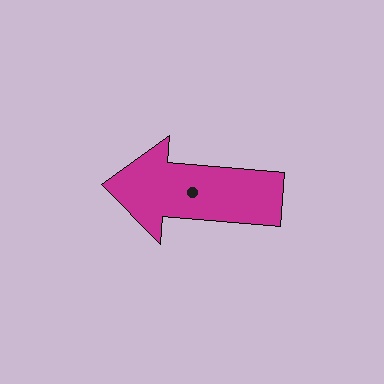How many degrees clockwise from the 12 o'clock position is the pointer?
Approximately 275 degrees.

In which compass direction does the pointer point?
West.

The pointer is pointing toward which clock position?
Roughly 9 o'clock.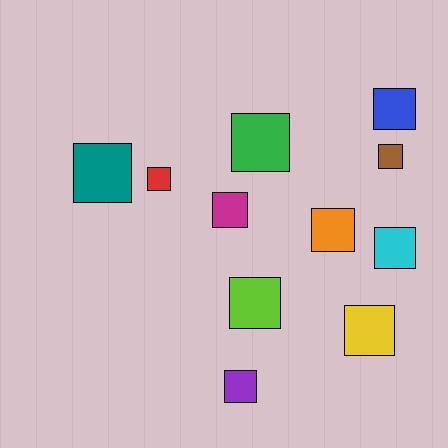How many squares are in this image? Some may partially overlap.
There are 11 squares.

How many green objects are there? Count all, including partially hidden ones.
There is 1 green object.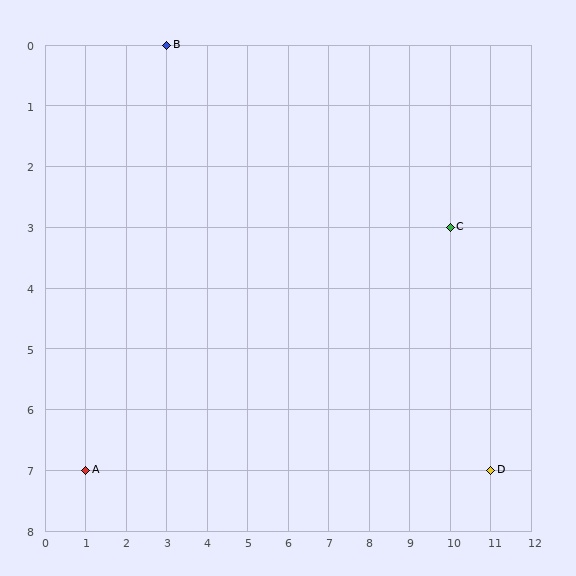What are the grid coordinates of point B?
Point B is at grid coordinates (3, 0).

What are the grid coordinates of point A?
Point A is at grid coordinates (1, 7).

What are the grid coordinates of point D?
Point D is at grid coordinates (11, 7).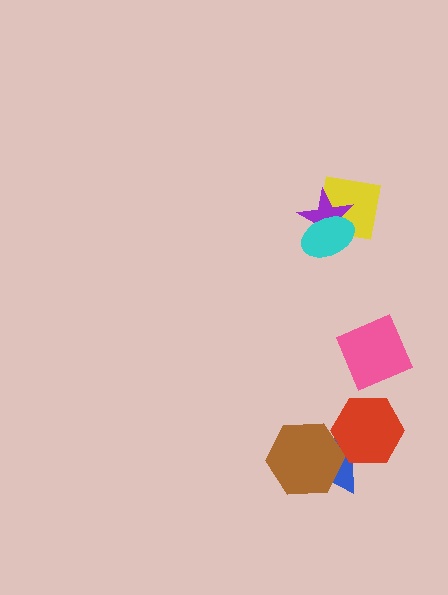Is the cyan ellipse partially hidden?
No, no other shape covers it.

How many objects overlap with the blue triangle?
2 objects overlap with the blue triangle.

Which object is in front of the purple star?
The cyan ellipse is in front of the purple star.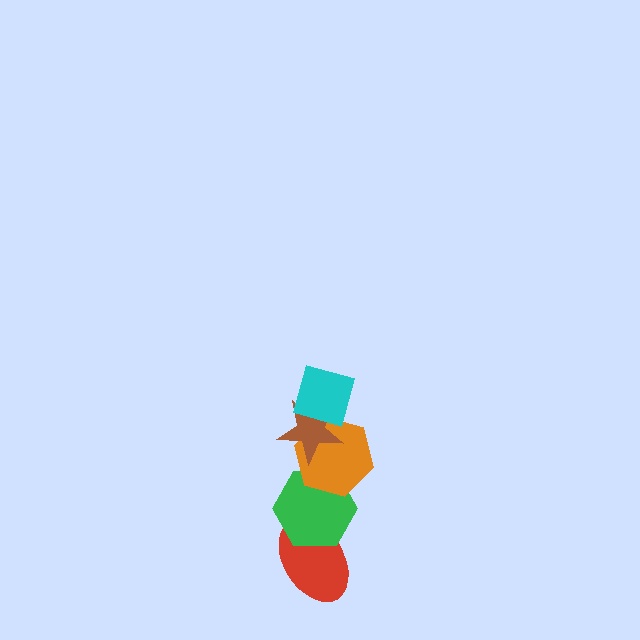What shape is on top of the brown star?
The cyan diamond is on top of the brown star.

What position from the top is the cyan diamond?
The cyan diamond is 1st from the top.